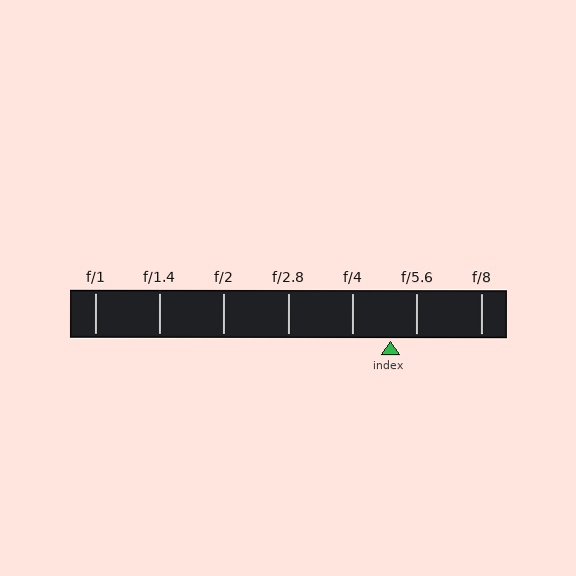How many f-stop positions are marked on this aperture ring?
There are 7 f-stop positions marked.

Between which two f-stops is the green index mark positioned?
The index mark is between f/4 and f/5.6.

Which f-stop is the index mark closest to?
The index mark is closest to f/5.6.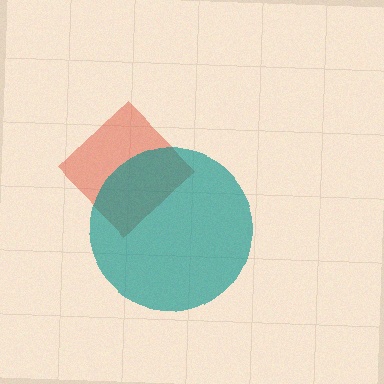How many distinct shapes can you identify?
There are 2 distinct shapes: a red diamond, a teal circle.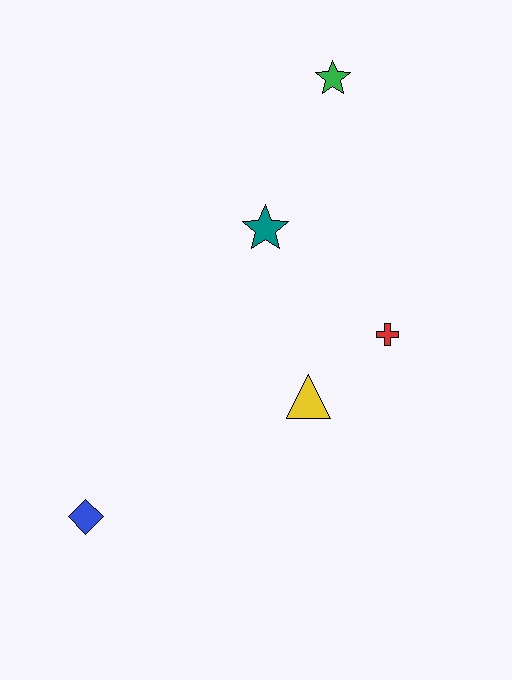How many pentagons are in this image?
There are no pentagons.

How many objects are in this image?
There are 5 objects.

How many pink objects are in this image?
There are no pink objects.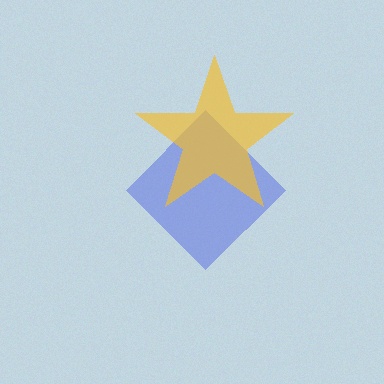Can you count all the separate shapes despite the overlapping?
Yes, there are 2 separate shapes.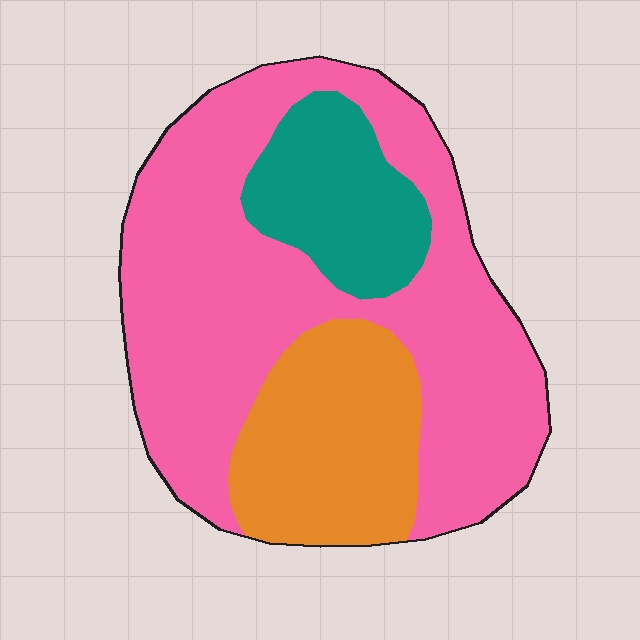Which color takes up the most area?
Pink, at roughly 60%.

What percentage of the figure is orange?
Orange takes up about one fifth (1/5) of the figure.